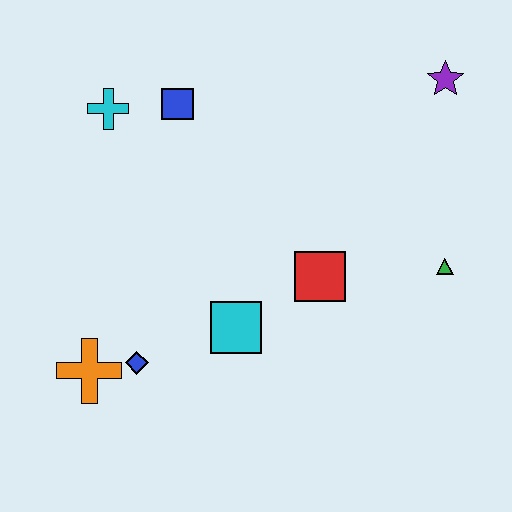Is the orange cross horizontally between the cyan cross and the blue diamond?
No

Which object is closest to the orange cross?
The blue diamond is closest to the orange cross.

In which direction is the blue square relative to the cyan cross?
The blue square is to the right of the cyan cross.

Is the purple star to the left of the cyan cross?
No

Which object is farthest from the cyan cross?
The green triangle is farthest from the cyan cross.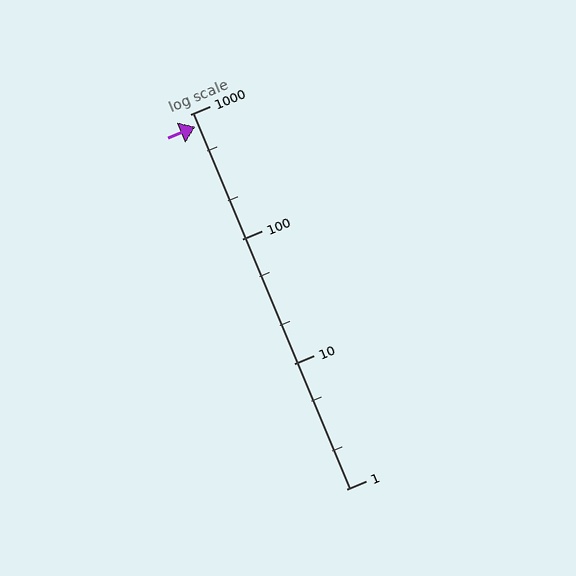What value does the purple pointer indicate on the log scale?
The pointer indicates approximately 790.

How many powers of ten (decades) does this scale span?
The scale spans 3 decades, from 1 to 1000.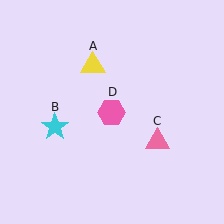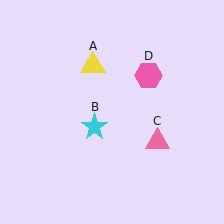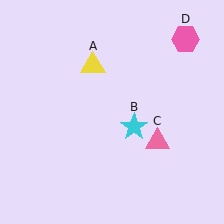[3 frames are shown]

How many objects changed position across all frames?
2 objects changed position: cyan star (object B), pink hexagon (object D).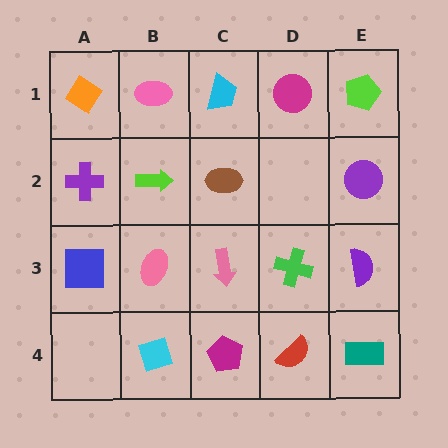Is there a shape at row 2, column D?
No, that cell is empty.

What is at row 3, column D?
A green cross.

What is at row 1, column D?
A magenta circle.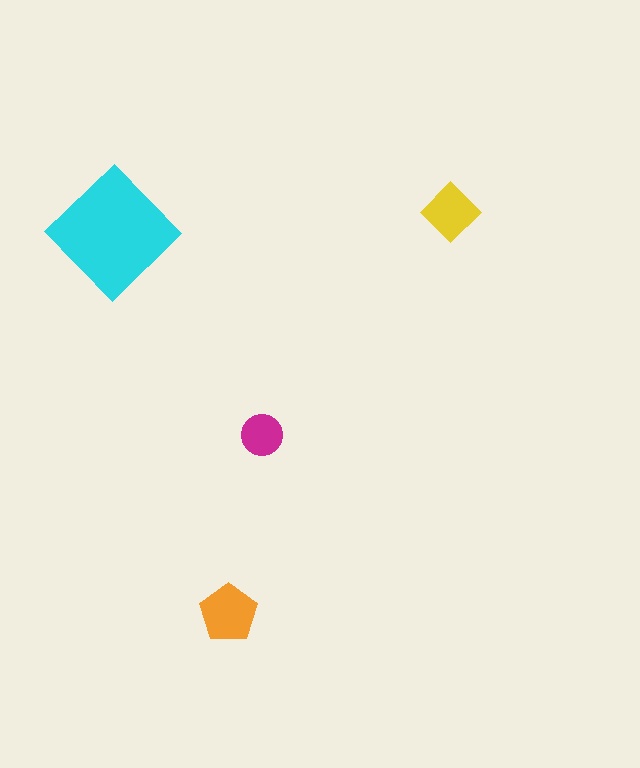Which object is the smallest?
The magenta circle.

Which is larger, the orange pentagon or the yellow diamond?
The orange pentagon.